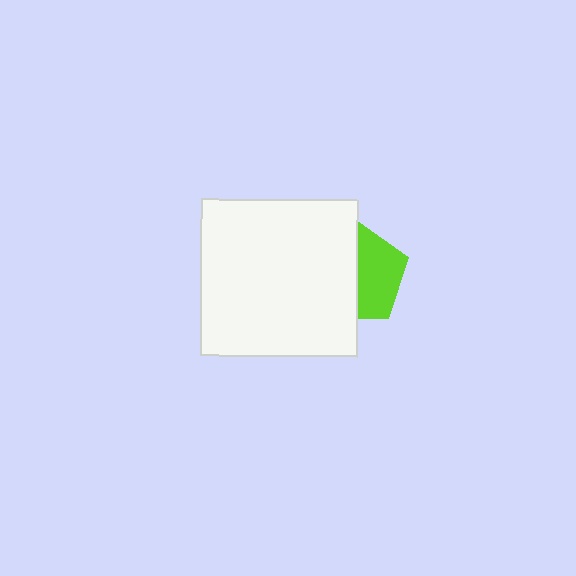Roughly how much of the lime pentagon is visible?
About half of it is visible (roughly 49%).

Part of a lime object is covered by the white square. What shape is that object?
It is a pentagon.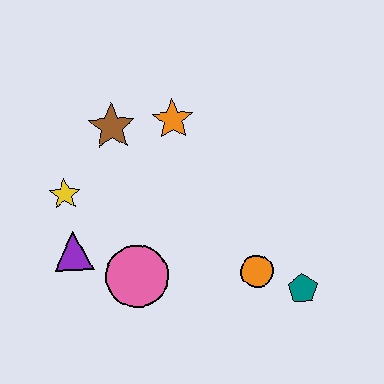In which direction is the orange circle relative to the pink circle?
The orange circle is to the right of the pink circle.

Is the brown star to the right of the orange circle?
No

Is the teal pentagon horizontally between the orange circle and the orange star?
No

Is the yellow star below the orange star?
Yes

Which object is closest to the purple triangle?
The yellow star is closest to the purple triangle.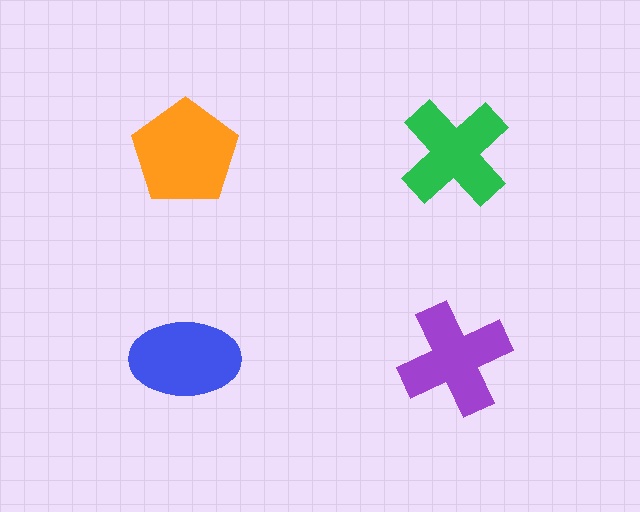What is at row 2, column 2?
A purple cross.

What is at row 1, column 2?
A green cross.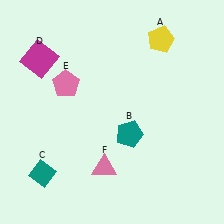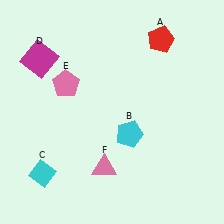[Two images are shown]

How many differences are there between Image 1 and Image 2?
There are 3 differences between the two images.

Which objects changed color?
A changed from yellow to red. B changed from teal to cyan. C changed from teal to cyan.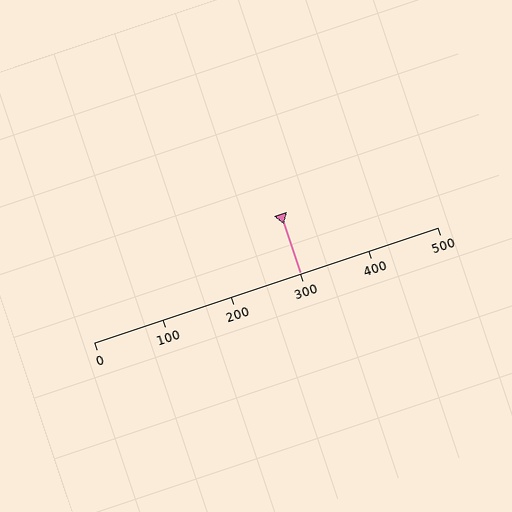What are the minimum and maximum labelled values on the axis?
The axis runs from 0 to 500.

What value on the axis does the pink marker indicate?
The marker indicates approximately 300.